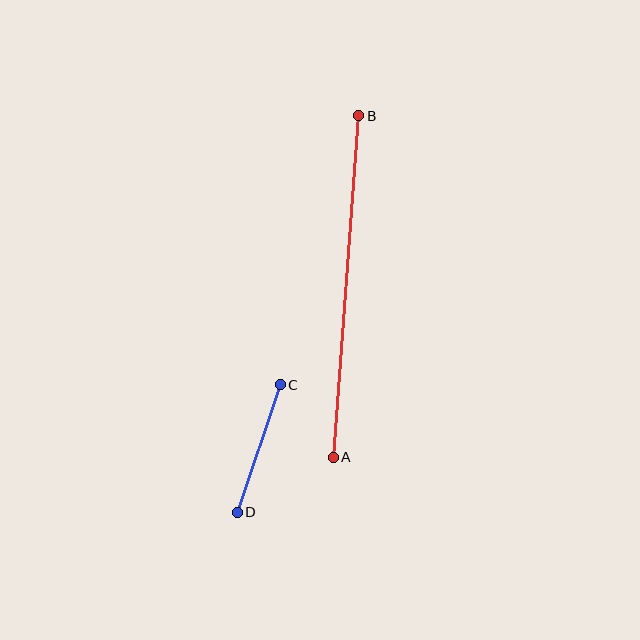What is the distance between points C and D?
The distance is approximately 135 pixels.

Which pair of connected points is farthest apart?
Points A and B are farthest apart.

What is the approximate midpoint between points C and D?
The midpoint is at approximately (259, 449) pixels.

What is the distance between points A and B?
The distance is approximately 342 pixels.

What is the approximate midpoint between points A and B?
The midpoint is at approximately (346, 287) pixels.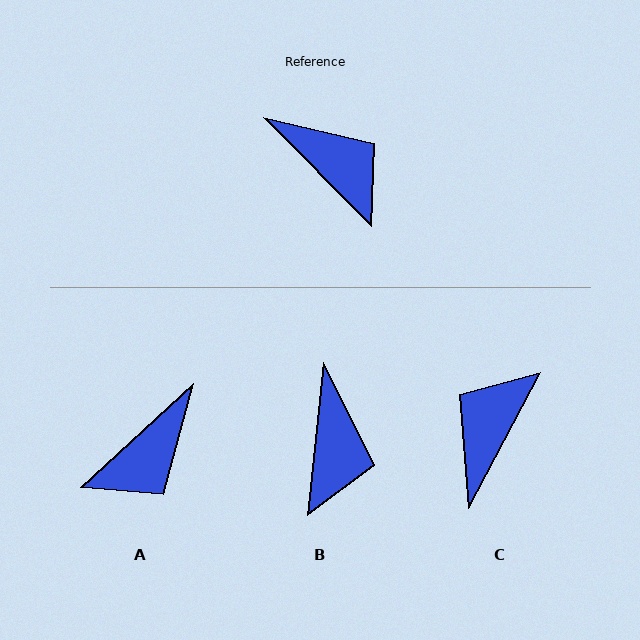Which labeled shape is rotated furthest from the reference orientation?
C, about 107 degrees away.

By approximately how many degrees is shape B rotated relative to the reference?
Approximately 51 degrees clockwise.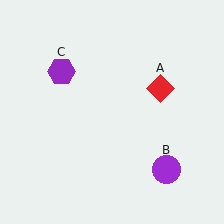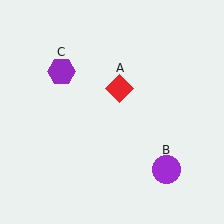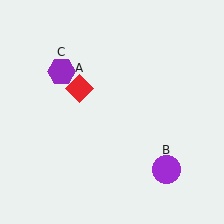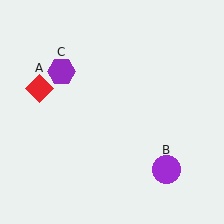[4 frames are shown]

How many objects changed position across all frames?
1 object changed position: red diamond (object A).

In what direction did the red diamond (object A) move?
The red diamond (object A) moved left.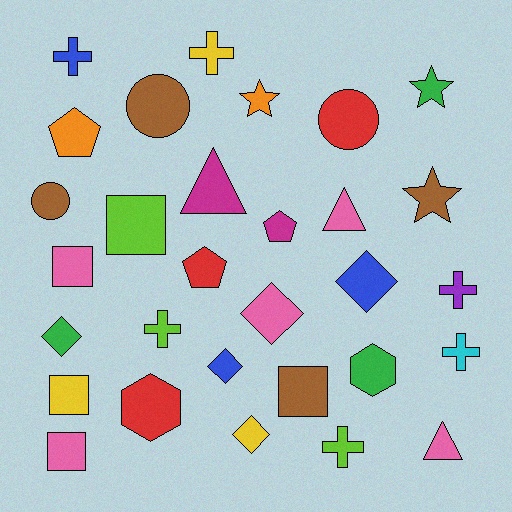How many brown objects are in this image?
There are 4 brown objects.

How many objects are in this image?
There are 30 objects.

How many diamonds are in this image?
There are 5 diamonds.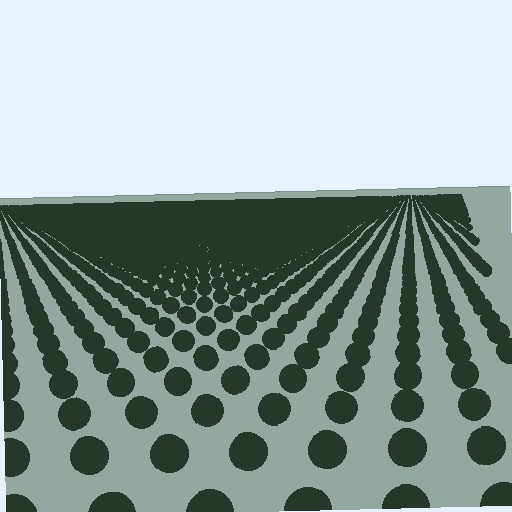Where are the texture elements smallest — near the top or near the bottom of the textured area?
Near the top.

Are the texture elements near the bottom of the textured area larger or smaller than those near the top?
Larger. Near the bottom, elements are closer to the viewer and appear at a bigger on-screen size.